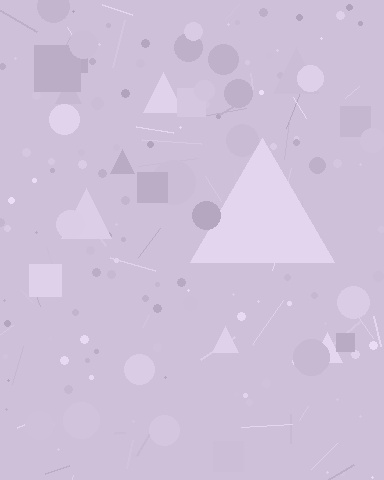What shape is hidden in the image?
A triangle is hidden in the image.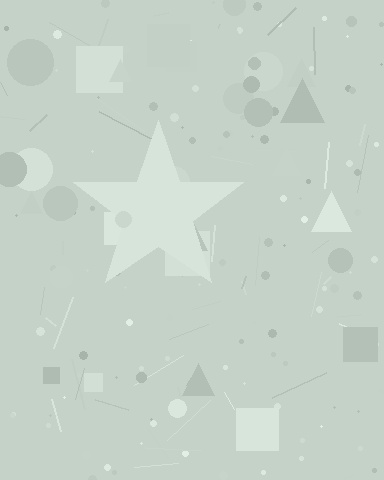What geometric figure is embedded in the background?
A star is embedded in the background.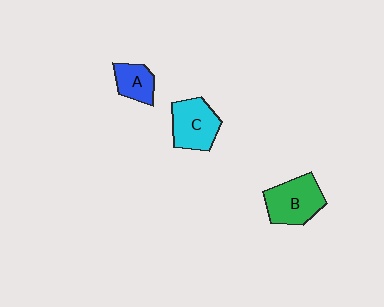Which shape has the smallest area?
Shape A (blue).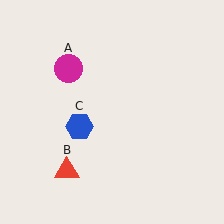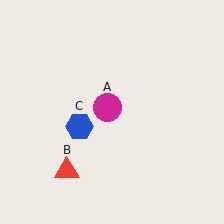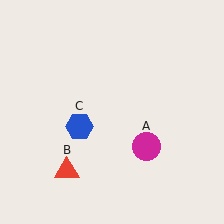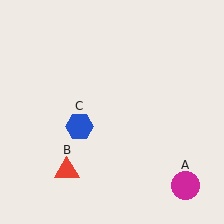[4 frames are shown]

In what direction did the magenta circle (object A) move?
The magenta circle (object A) moved down and to the right.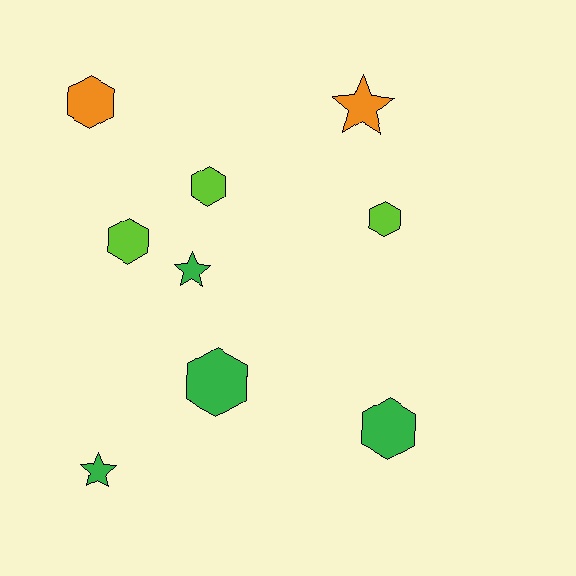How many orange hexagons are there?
There is 1 orange hexagon.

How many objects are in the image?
There are 9 objects.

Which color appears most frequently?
Green, with 4 objects.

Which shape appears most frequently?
Hexagon, with 6 objects.